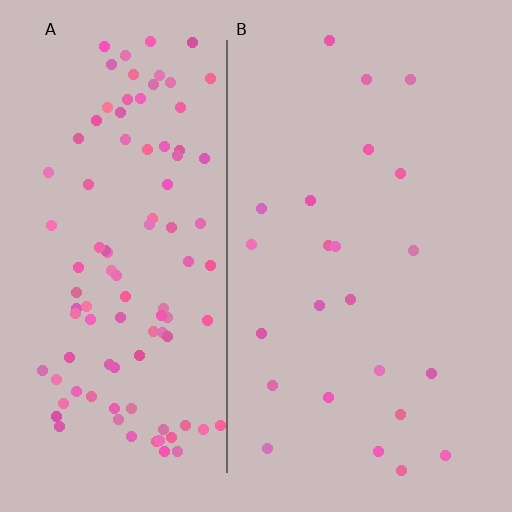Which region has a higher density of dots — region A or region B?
A (the left).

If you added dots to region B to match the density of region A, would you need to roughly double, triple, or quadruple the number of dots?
Approximately quadruple.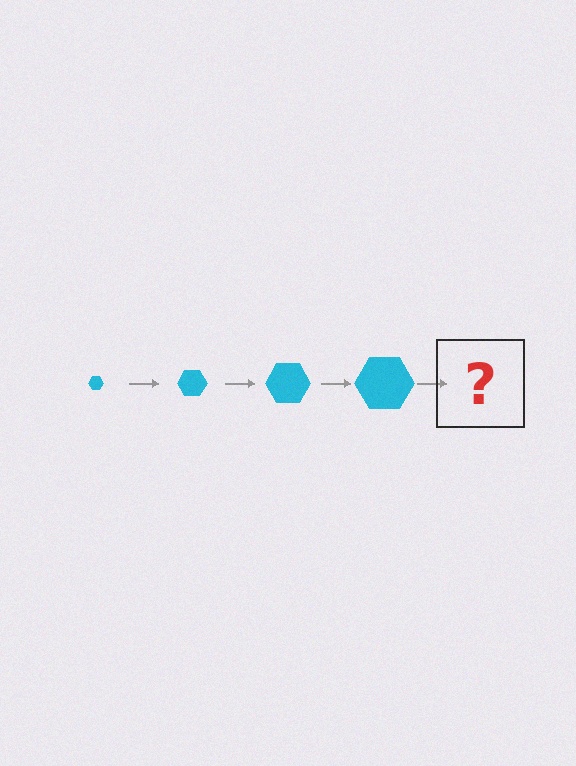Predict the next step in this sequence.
The next step is a cyan hexagon, larger than the previous one.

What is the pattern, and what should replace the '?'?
The pattern is that the hexagon gets progressively larger each step. The '?' should be a cyan hexagon, larger than the previous one.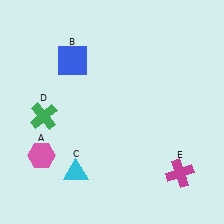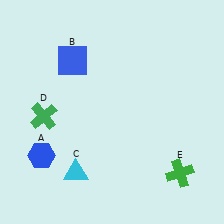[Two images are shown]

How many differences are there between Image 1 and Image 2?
There are 2 differences between the two images.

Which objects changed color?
A changed from pink to blue. E changed from magenta to green.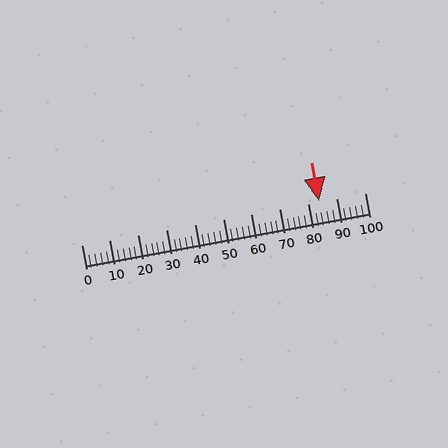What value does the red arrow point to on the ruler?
The red arrow points to approximately 84.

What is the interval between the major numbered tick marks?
The major tick marks are spaced 10 units apart.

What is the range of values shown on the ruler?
The ruler shows values from 0 to 100.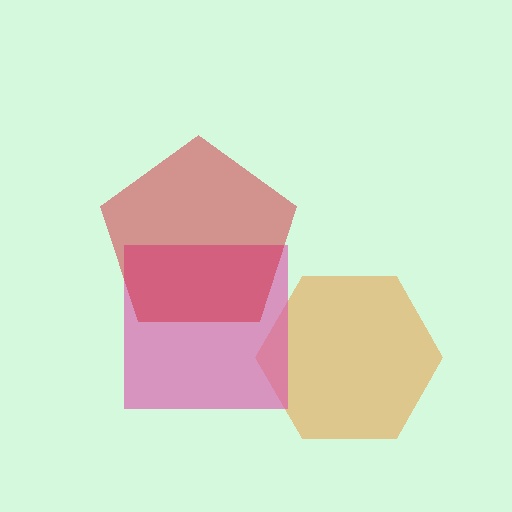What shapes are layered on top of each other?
The layered shapes are: an orange hexagon, a pink square, a red pentagon.